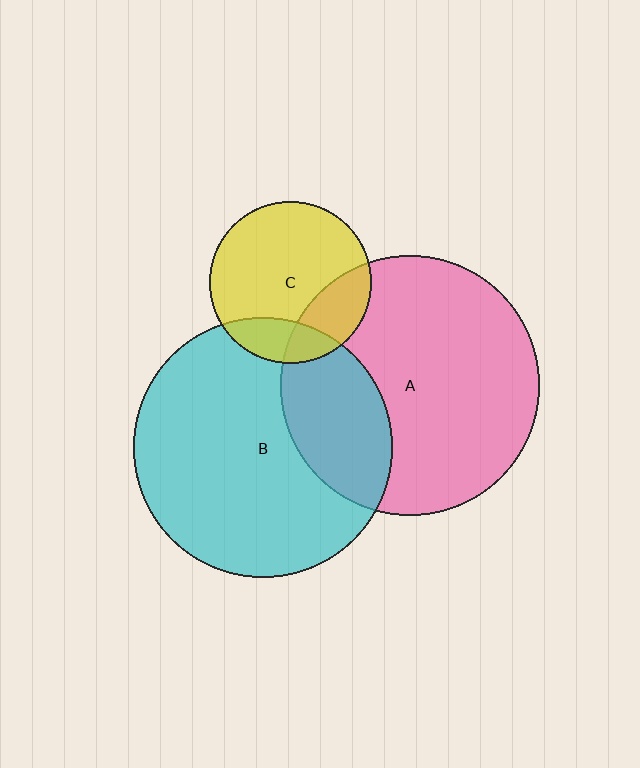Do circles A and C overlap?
Yes.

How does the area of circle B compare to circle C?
Approximately 2.6 times.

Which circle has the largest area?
Circle B (cyan).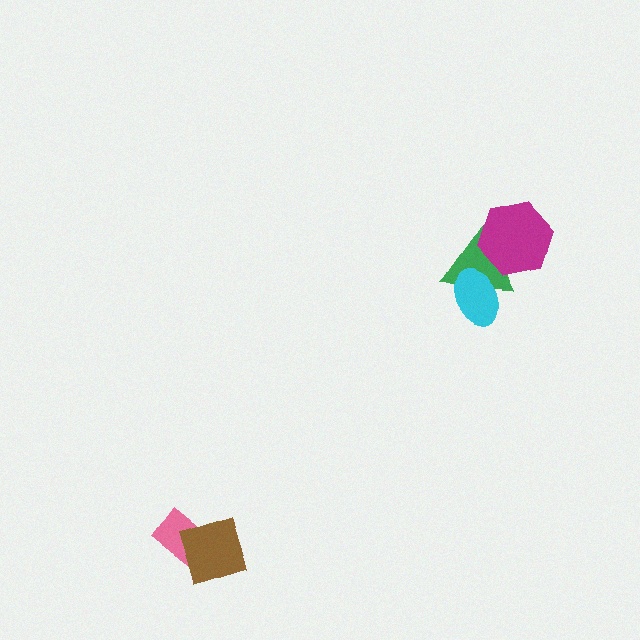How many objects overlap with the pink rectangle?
1 object overlaps with the pink rectangle.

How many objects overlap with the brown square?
1 object overlaps with the brown square.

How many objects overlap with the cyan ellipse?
1 object overlaps with the cyan ellipse.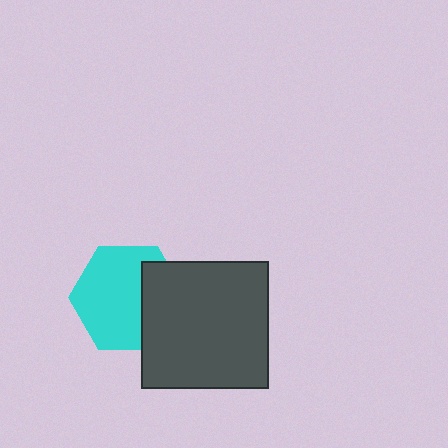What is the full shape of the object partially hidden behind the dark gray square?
The partially hidden object is a cyan hexagon.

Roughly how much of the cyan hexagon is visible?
Most of it is visible (roughly 69%).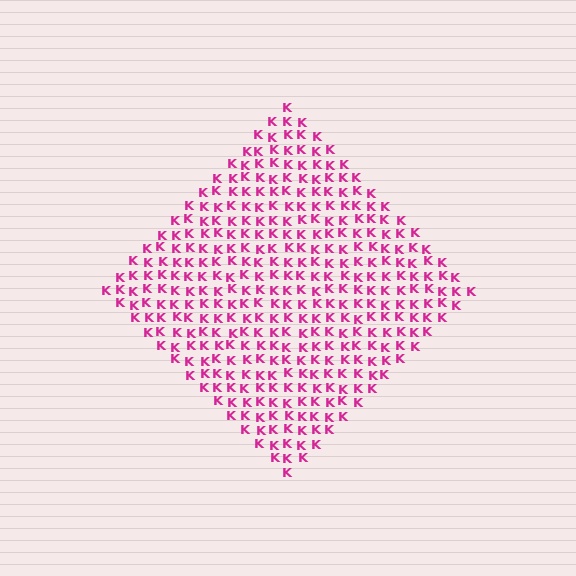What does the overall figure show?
The overall figure shows a diamond.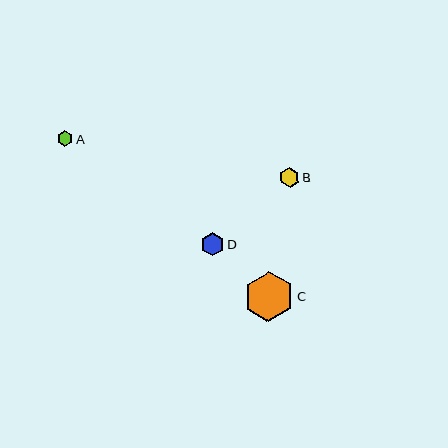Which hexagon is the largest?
Hexagon C is the largest with a size of approximately 50 pixels.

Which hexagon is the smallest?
Hexagon A is the smallest with a size of approximately 16 pixels.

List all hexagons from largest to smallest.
From largest to smallest: C, D, B, A.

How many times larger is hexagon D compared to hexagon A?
Hexagon D is approximately 1.5 times the size of hexagon A.